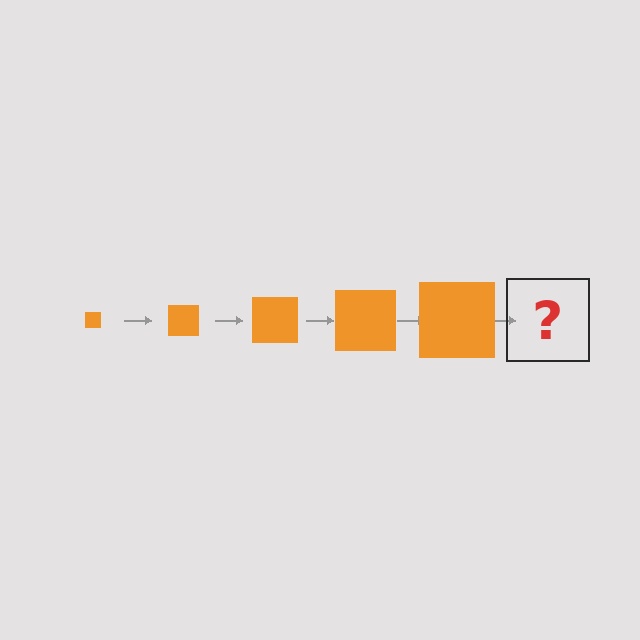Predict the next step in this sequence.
The next step is an orange square, larger than the previous one.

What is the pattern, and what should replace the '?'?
The pattern is that the square gets progressively larger each step. The '?' should be an orange square, larger than the previous one.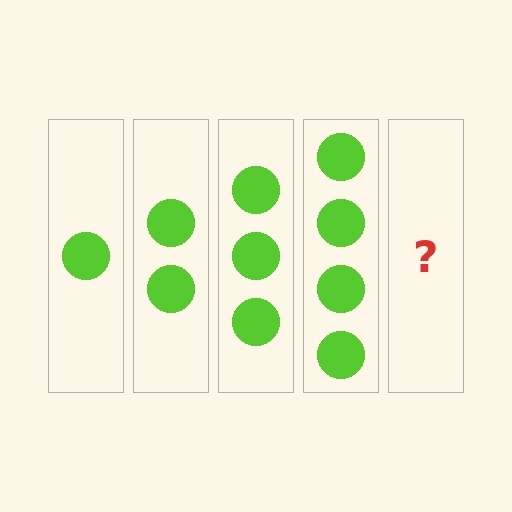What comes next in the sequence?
The next element should be 5 circles.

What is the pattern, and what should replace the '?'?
The pattern is that each step adds one more circle. The '?' should be 5 circles.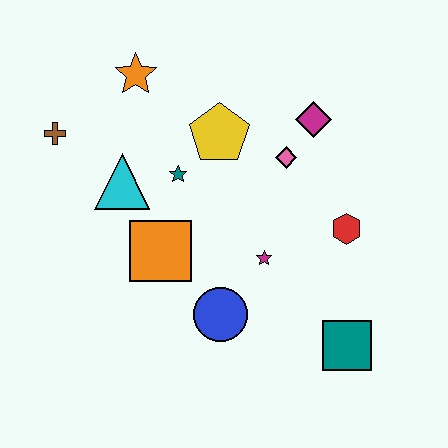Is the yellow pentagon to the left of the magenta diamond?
Yes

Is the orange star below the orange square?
No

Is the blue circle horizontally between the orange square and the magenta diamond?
Yes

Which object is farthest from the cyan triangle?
The teal square is farthest from the cyan triangle.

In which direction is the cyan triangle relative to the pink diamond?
The cyan triangle is to the left of the pink diamond.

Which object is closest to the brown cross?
The cyan triangle is closest to the brown cross.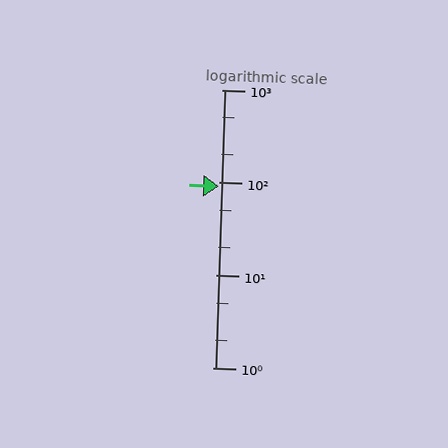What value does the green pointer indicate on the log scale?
The pointer indicates approximately 91.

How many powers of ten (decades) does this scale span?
The scale spans 3 decades, from 1 to 1000.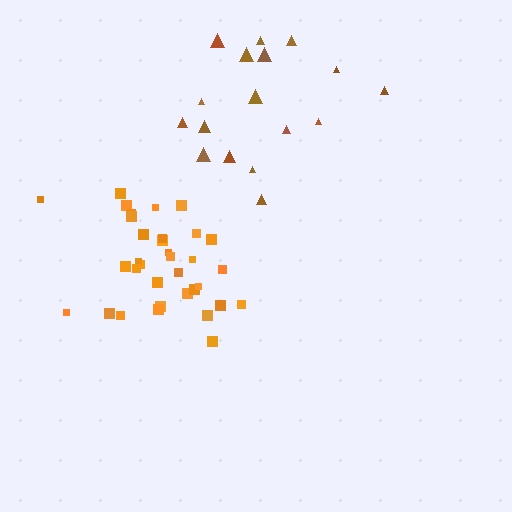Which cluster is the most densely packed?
Orange.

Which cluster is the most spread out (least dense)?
Brown.